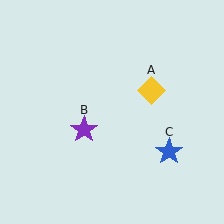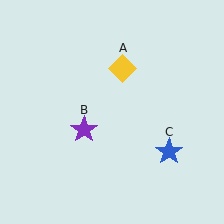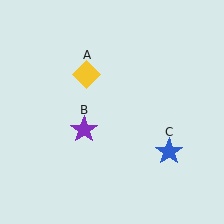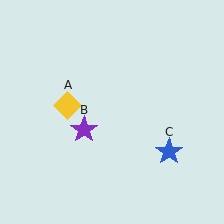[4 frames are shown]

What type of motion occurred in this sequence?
The yellow diamond (object A) rotated counterclockwise around the center of the scene.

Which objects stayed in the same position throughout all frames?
Purple star (object B) and blue star (object C) remained stationary.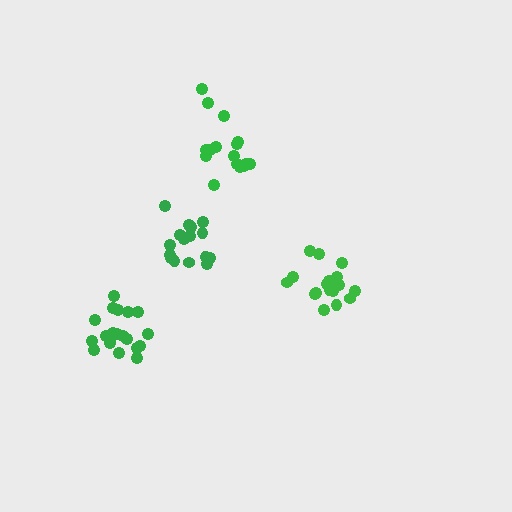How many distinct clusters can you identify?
There are 4 distinct clusters.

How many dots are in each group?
Group 1: 21 dots, Group 2: 16 dots, Group 3: 18 dots, Group 4: 16 dots (71 total).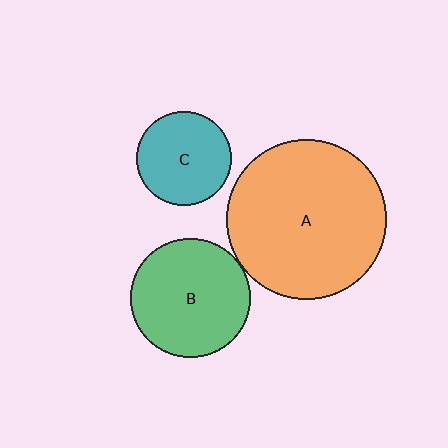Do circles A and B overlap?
Yes.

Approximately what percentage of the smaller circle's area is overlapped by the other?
Approximately 5%.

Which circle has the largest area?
Circle A (orange).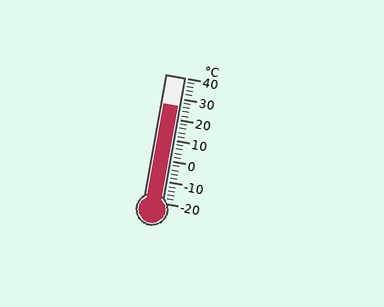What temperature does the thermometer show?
The thermometer shows approximately 26°C.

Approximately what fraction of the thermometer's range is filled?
The thermometer is filled to approximately 75% of its range.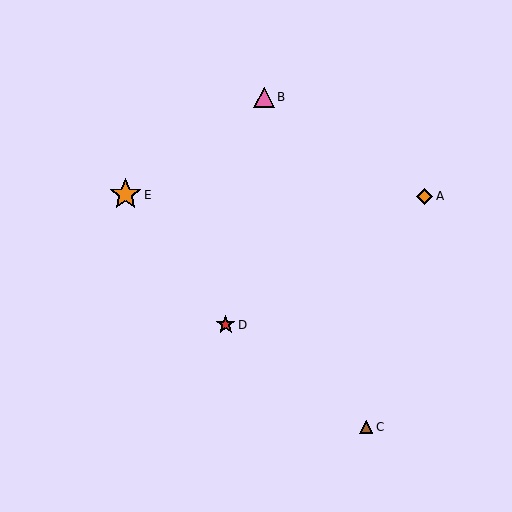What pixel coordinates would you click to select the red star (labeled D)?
Click at (226, 325) to select the red star D.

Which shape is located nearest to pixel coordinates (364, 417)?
The brown triangle (labeled C) at (366, 427) is nearest to that location.